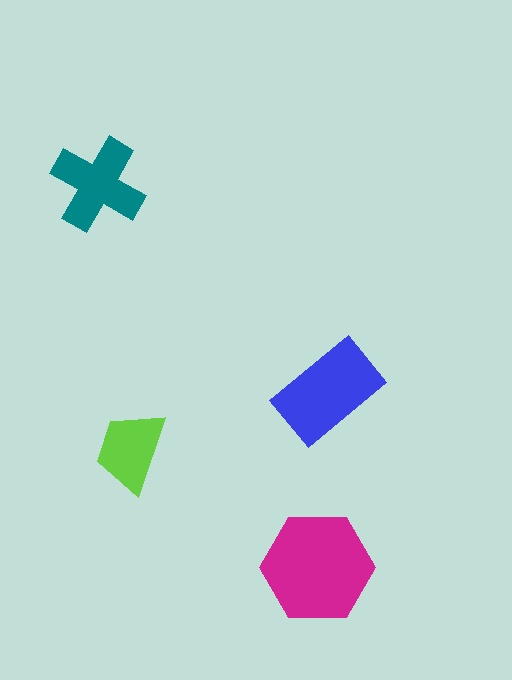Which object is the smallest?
The lime trapezoid.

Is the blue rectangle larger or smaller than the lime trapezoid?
Larger.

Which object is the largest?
The magenta hexagon.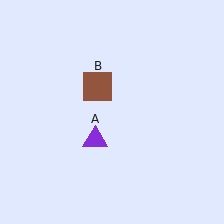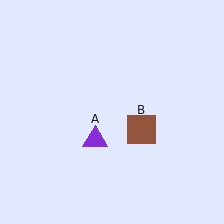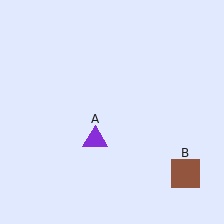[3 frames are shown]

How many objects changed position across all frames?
1 object changed position: brown square (object B).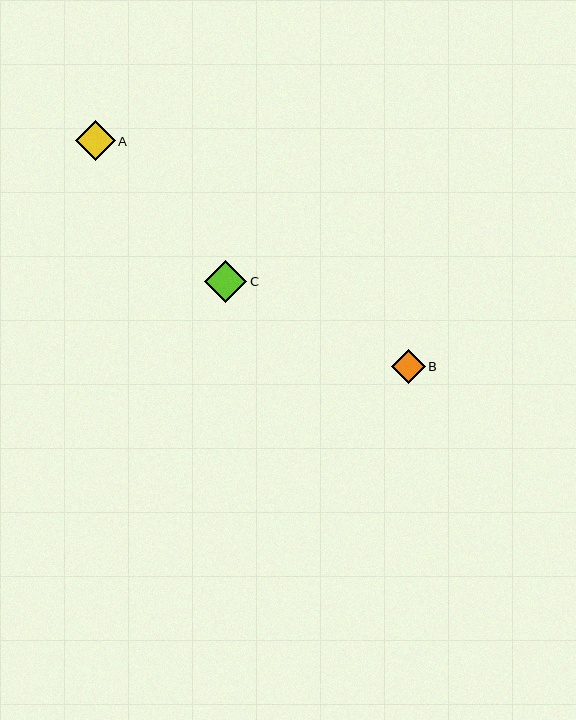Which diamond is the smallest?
Diamond B is the smallest with a size of approximately 34 pixels.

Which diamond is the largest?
Diamond C is the largest with a size of approximately 42 pixels.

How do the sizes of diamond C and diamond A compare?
Diamond C and diamond A are approximately the same size.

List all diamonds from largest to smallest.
From largest to smallest: C, A, B.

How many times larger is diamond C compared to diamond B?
Diamond C is approximately 1.2 times the size of diamond B.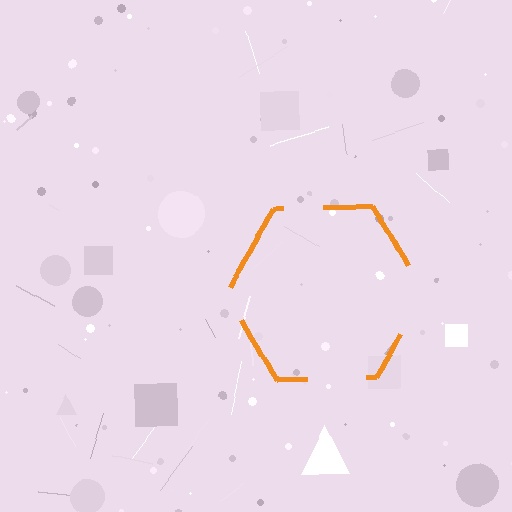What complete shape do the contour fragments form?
The contour fragments form a hexagon.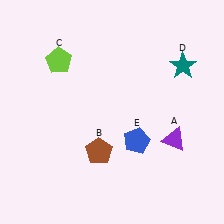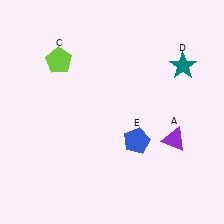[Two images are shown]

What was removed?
The brown pentagon (B) was removed in Image 2.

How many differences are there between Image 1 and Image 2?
There is 1 difference between the two images.